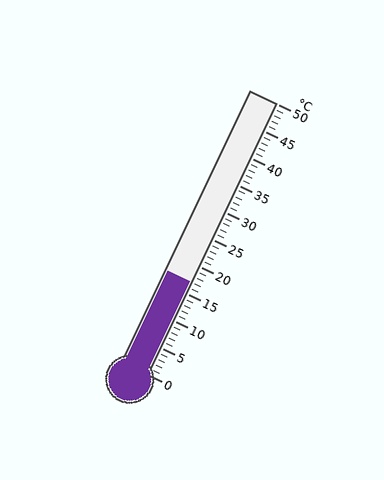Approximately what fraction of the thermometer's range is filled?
The thermometer is filled to approximately 35% of its range.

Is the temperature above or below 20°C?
The temperature is below 20°C.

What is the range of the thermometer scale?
The thermometer scale ranges from 0°C to 50°C.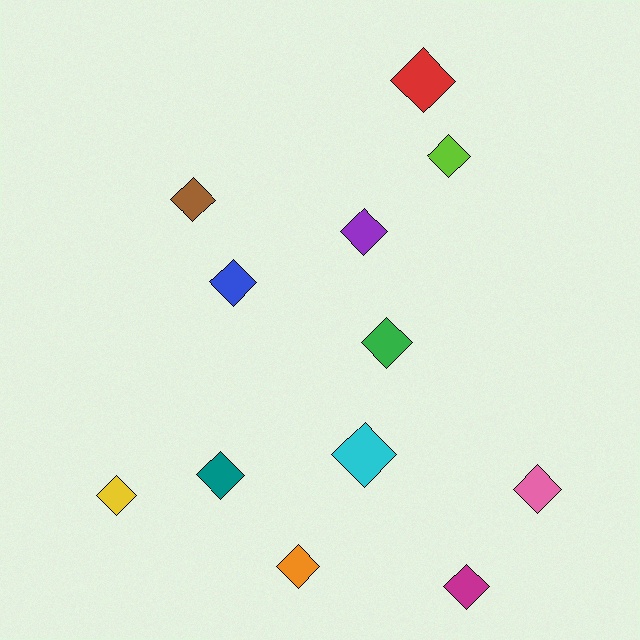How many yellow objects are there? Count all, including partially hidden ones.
There is 1 yellow object.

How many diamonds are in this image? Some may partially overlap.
There are 12 diamonds.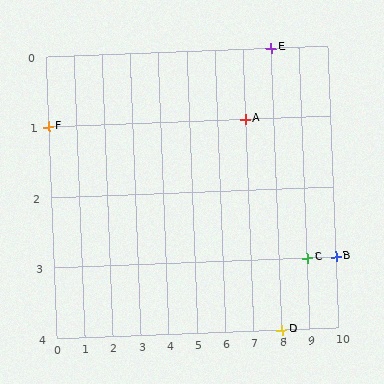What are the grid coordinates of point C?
Point C is at grid coordinates (9, 3).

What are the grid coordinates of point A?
Point A is at grid coordinates (7, 1).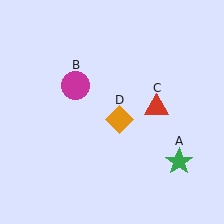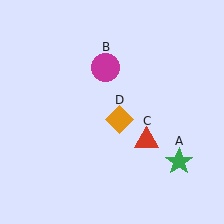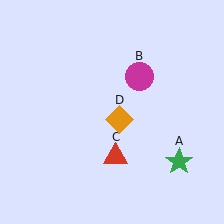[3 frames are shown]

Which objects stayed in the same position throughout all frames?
Green star (object A) and orange diamond (object D) remained stationary.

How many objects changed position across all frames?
2 objects changed position: magenta circle (object B), red triangle (object C).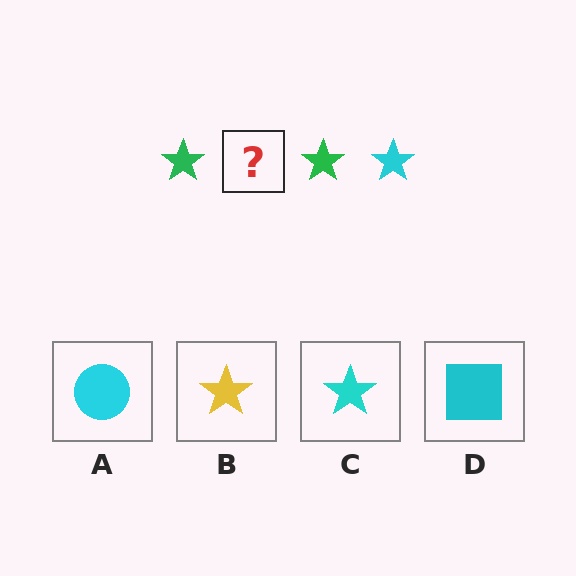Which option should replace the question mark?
Option C.